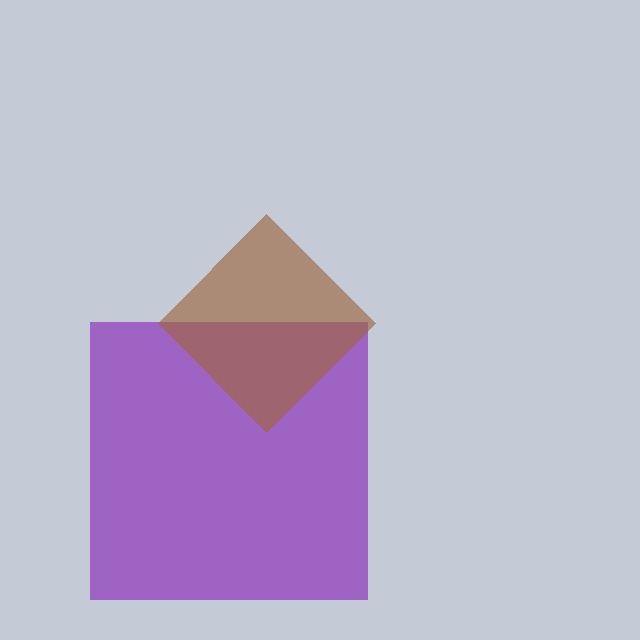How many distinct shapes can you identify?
There are 2 distinct shapes: a purple square, a brown diamond.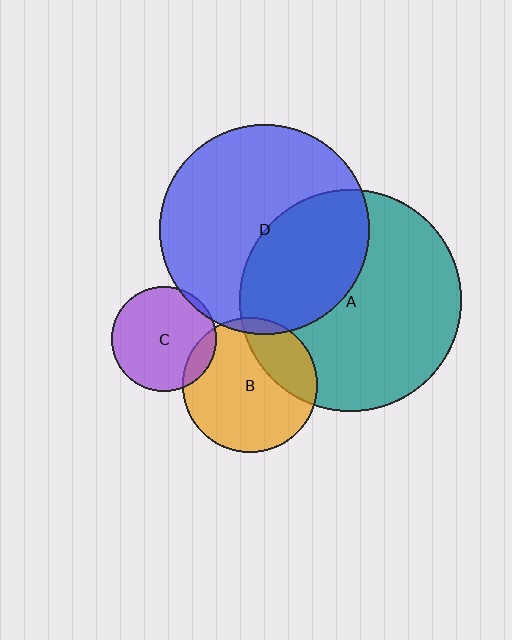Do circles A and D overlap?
Yes.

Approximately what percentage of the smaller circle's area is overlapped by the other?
Approximately 40%.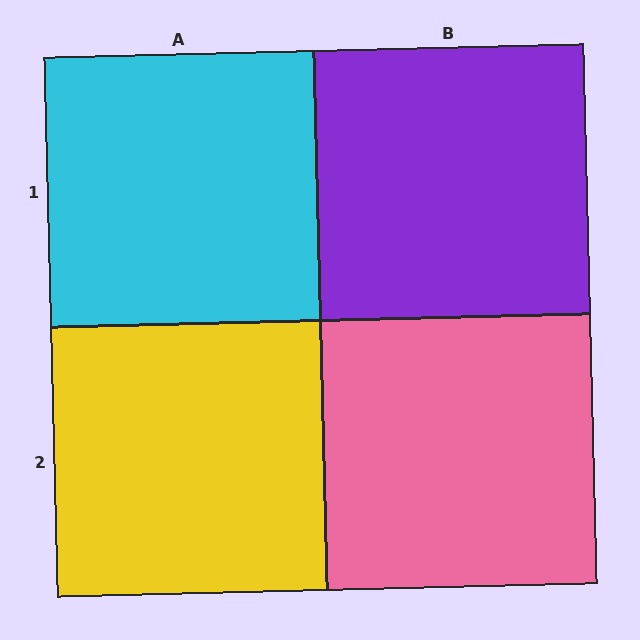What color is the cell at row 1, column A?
Cyan.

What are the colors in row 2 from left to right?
Yellow, pink.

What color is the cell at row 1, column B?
Purple.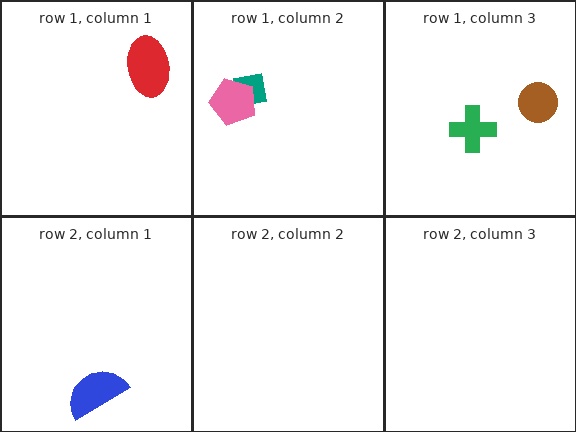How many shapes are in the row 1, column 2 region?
2.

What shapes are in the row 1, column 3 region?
The brown circle, the green cross.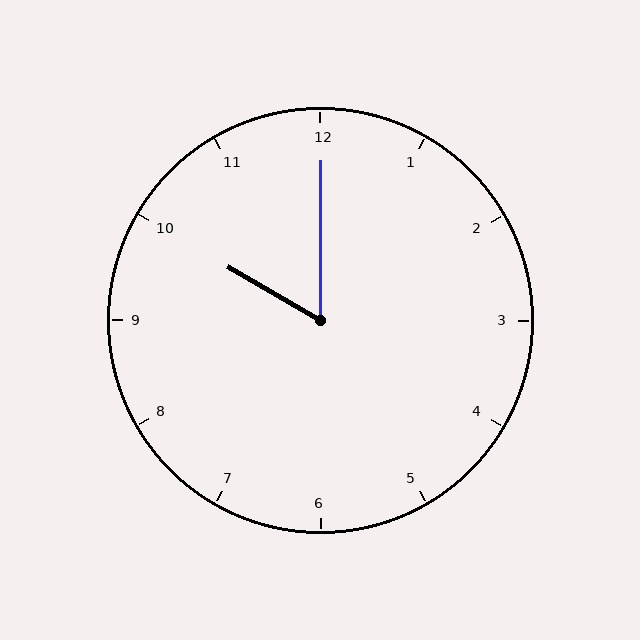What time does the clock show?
10:00.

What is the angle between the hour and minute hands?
Approximately 60 degrees.